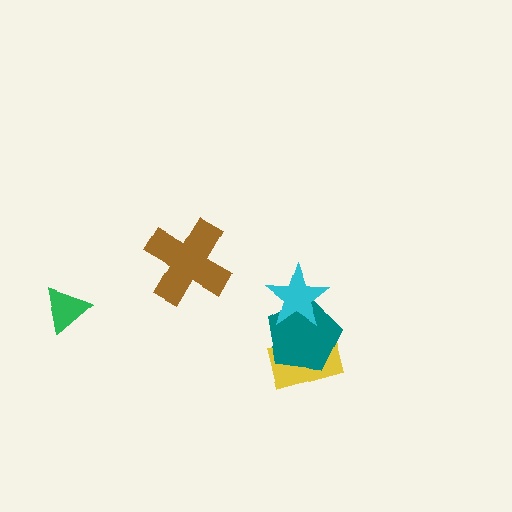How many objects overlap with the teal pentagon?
2 objects overlap with the teal pentagon.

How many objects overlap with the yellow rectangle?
1 object overlaps with the yellow rectangle.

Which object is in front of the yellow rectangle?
The teal pentagon is in front of the yellow rectangle.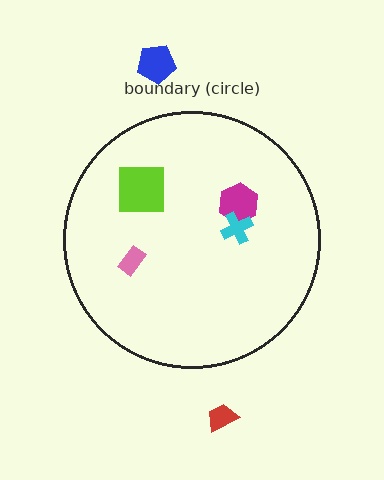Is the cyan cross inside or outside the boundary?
Inside.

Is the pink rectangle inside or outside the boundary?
Inside.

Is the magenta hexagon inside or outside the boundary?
Inside.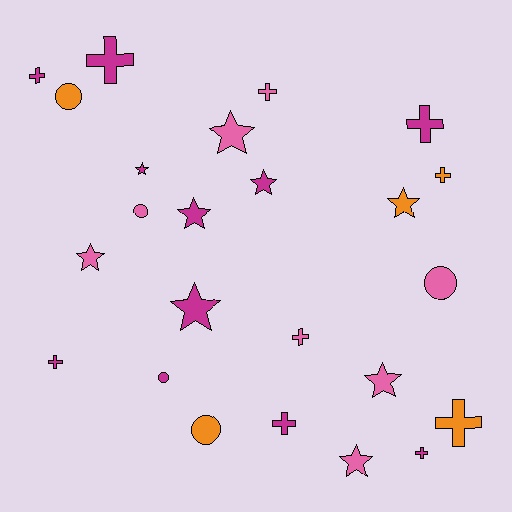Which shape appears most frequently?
Cross, with 10 objects.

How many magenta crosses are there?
There are 6 magenta crosses.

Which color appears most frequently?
Magenta, with 11 objects.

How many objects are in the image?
There are 24 objects.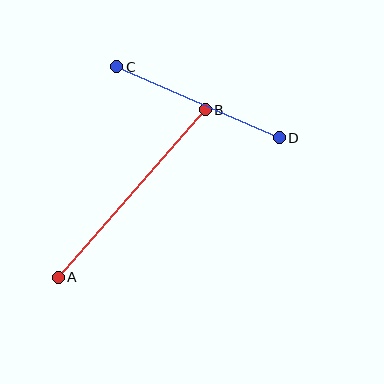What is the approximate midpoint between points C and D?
The midpoint is at approximately (198, 102) pixels.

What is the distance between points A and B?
The distance is approximately 222 pixels.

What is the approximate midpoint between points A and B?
The midpoint is at approximately (132, 193) pixels.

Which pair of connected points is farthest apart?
Points A and B are farthest apart.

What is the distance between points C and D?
The distance is approximately 177 pixels.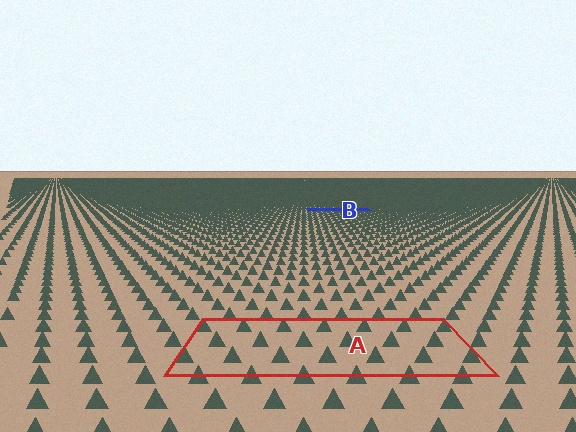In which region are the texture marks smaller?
The texture marks are smaller in region B, because it is farther away.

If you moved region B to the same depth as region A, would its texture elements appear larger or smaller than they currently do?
They would appear larger. At a closer depth, the same texture elements are projected at a bigger on-screen size.